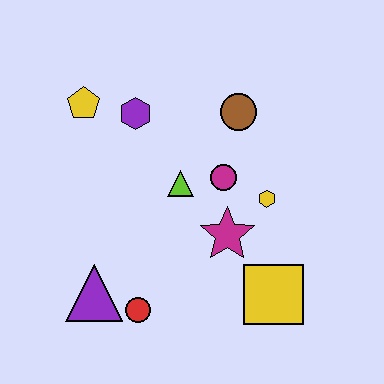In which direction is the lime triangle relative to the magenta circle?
The lime triangle is to the left of the magenta circle.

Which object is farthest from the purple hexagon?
The yellow square is farthest from the purple hexagon.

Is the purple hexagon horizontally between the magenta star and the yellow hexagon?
No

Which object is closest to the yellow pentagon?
The purple hexagon is closest to the yellow pentagon.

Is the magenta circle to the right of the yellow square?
No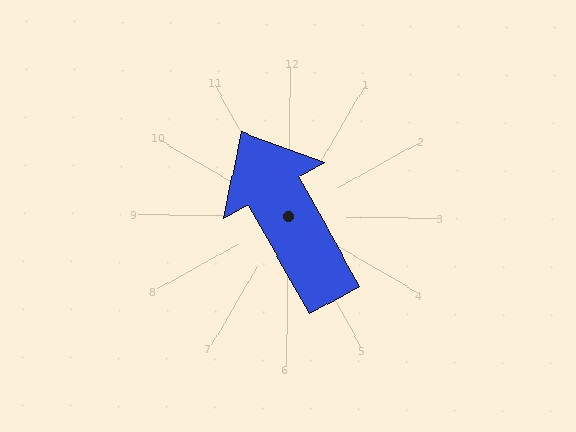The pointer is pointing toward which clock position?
Roughly 11 o'clock.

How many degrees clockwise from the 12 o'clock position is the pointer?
Approximately 330 degrees.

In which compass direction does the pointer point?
Northwest.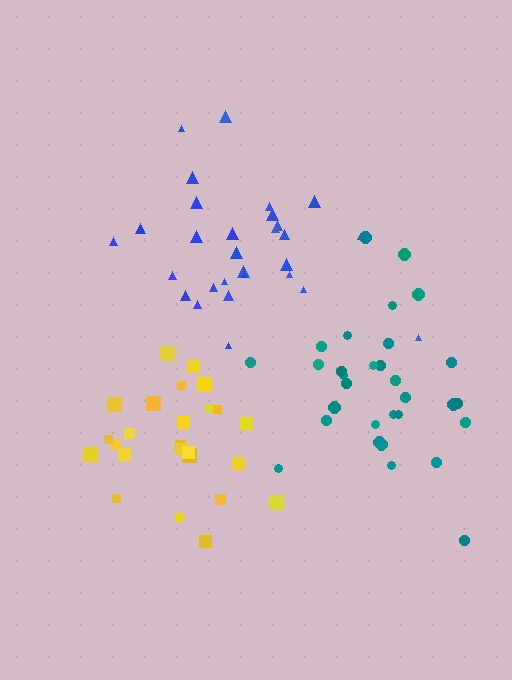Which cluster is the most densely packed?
Yellow.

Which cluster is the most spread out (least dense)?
Blue.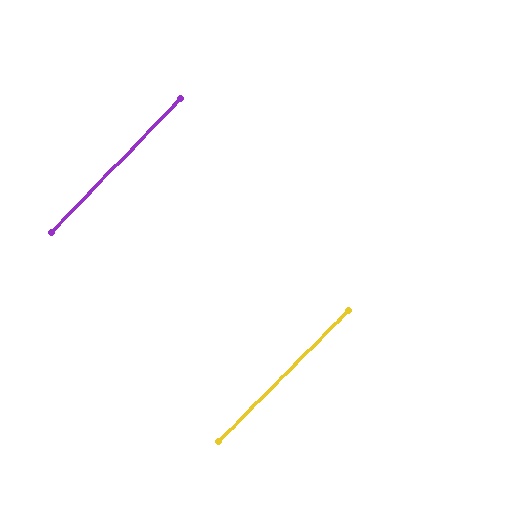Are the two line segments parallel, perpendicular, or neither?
Parallel — their directions differ by only 0.9°.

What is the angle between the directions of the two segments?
Approximately 1 degree.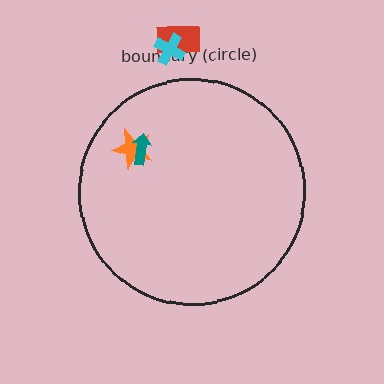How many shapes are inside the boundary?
2 inside, 2 outside.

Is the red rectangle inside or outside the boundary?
Outside.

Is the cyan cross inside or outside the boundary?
Outside.